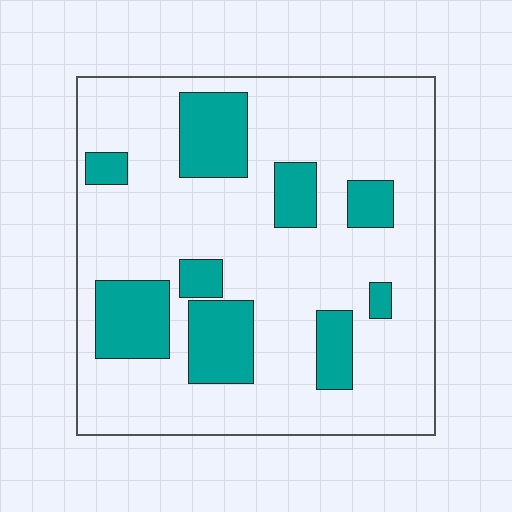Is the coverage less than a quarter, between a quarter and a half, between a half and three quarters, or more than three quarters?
Less than a quarter.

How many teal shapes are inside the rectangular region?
9.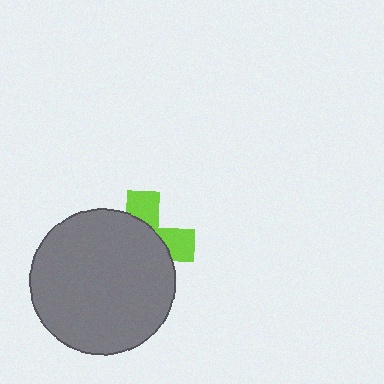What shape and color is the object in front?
The object in front is a gray circle.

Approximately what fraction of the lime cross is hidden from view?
Roughly 67% of the lime cross is hidden behind the gray circle.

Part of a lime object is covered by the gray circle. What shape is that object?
It is a cross.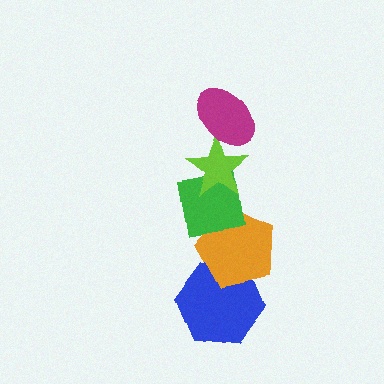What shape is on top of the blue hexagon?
The orange pentagon is on top of the blue hexagon.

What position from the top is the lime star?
The lime star is 2nd from the top.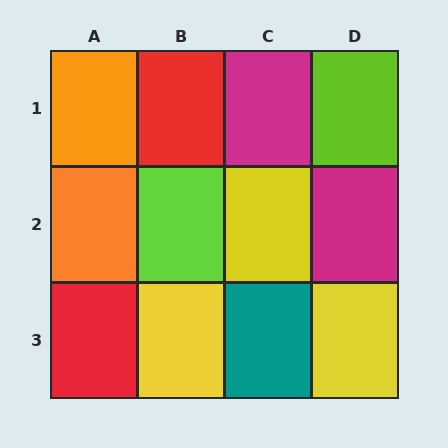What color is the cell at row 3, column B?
Yellow.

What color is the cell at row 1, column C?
Magenta.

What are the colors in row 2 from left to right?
Orange, lime, yellow, magenta.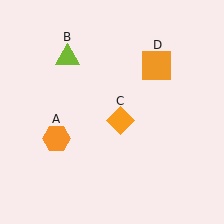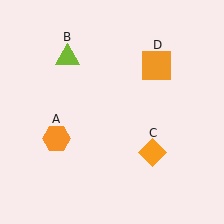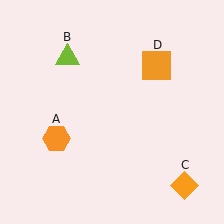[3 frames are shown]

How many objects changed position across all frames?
1 object changed position: orange diamond (object C).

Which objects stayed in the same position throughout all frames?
Orange hexagon (object A) and lime triangle (object B) and orange square (object D) remained stationary.